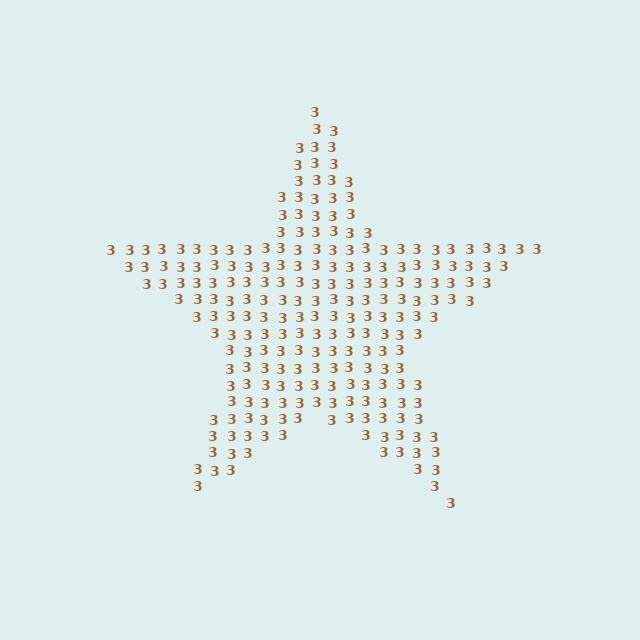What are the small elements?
The small elements are digit 3's.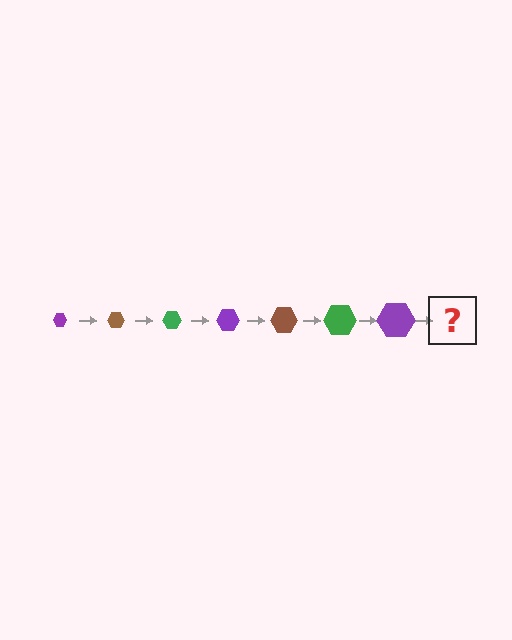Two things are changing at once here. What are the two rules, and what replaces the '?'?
The two rules are that the hexagon grows larger each step and the color cycles through purple, brown, and green. The '?' should be a brown hexagon, larger than the previous one.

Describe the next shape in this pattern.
It should be a brown hexagon, larger than the previous one.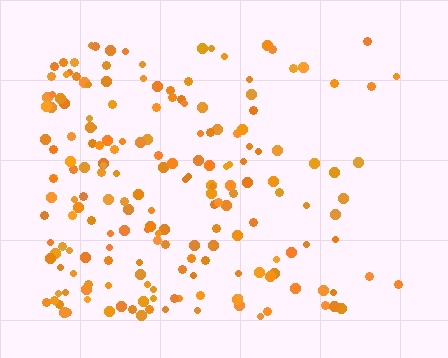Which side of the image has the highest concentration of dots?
The left.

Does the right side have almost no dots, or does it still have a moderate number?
Still a moderate number, just noticeably fewer than the left.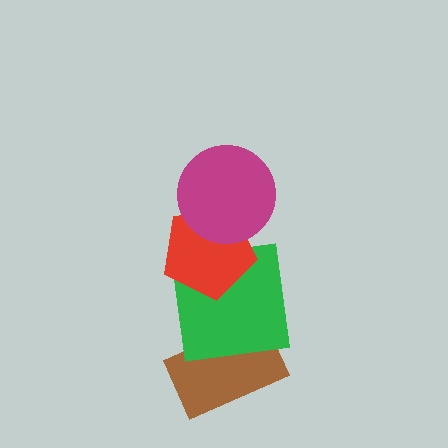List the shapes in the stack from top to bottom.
From top to bottom: the magenta circle, the red pentagon, the green square, the brown rectangle.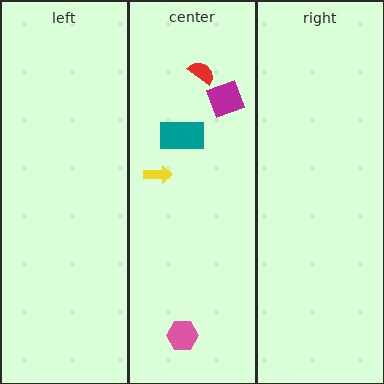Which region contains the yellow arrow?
The center region.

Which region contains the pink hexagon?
The center region.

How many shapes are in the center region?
5.